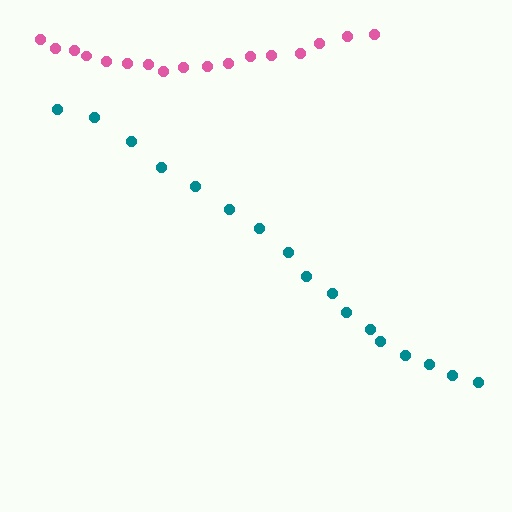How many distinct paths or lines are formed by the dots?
There are 2 distinct paths.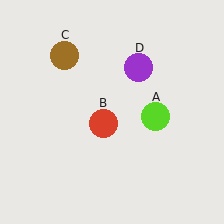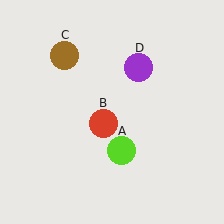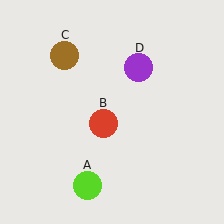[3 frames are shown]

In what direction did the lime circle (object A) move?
The lime circle (object A) moved down and to the left.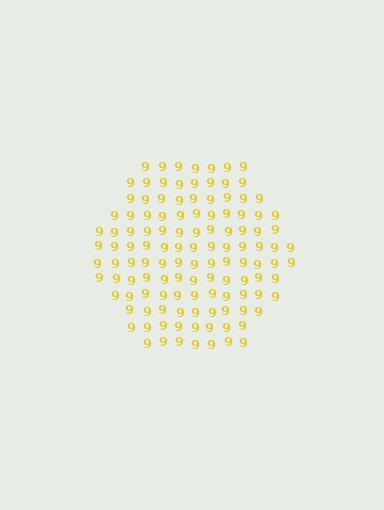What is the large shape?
The large shape is a hexagon.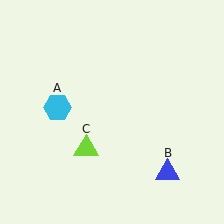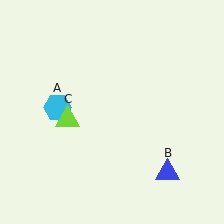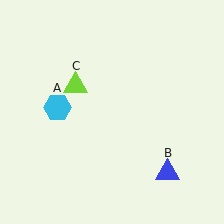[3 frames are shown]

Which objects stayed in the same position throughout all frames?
Cyan hexagon (object A) and blue triangle (object B) remained stationary.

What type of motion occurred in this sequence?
The lime triangle (object C) rotated clockwise around the center of the scene.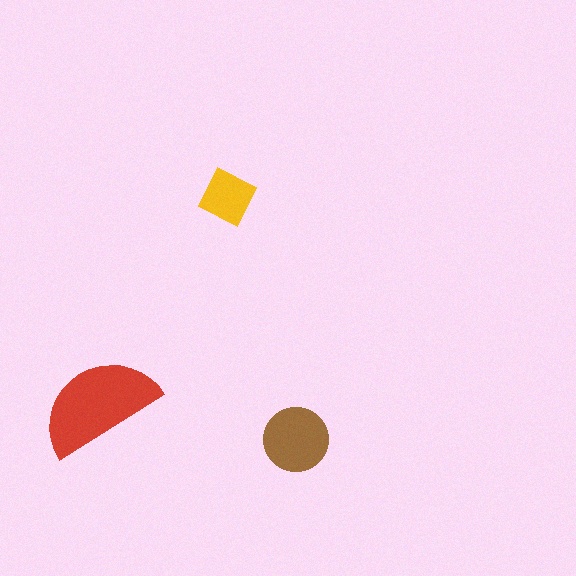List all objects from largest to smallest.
The red semicircle, the brown circle, the yellow diamond.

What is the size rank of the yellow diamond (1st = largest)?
3rd.